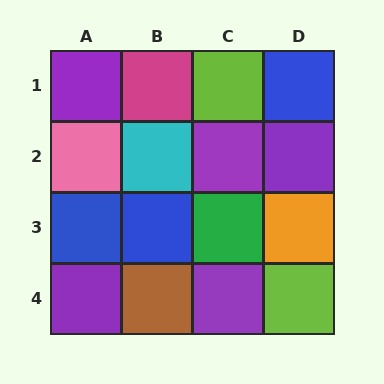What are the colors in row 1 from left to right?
Purple, magenta, lime, blue.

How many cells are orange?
1 cell is orange.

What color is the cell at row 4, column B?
Brown.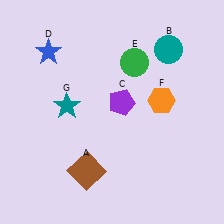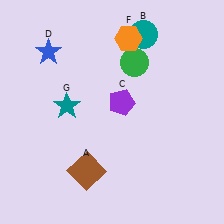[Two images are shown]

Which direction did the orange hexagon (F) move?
The orange hexagon (F) moved up.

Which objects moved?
The objects that moved are: the teal circle (B), the orange hexagon (F).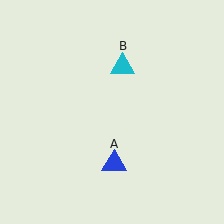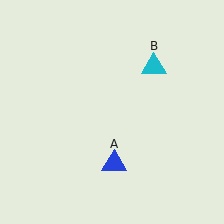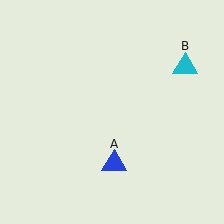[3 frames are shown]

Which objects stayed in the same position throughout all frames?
Blue triangle (object A) remained stationary.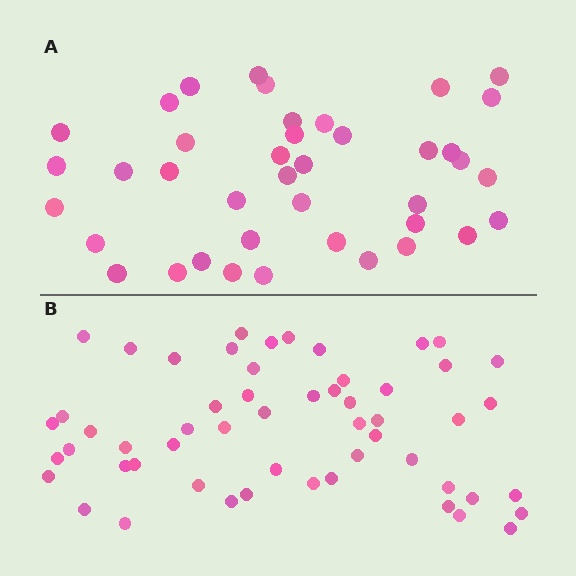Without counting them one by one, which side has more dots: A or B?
Region B (the bottom region) has more dots.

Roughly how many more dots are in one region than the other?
Region B has approximately 15 more dots than region A.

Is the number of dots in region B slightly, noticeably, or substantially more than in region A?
Region B has noticeably more, but not dramatically so. The ratio is roughly 1.4 to 1.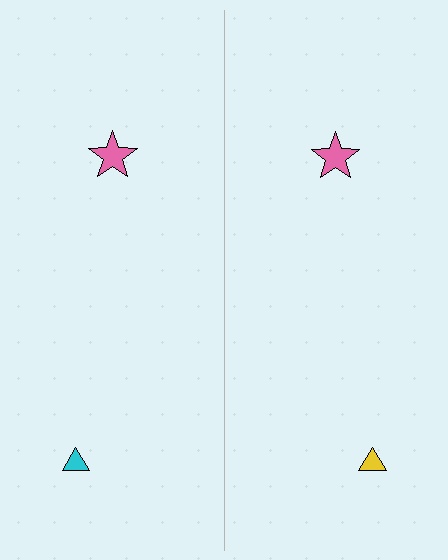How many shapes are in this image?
There are 4 shapes in this image.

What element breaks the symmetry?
The yellow triangle on the right side breaks the symmetry — its mirror counterpart is cyan.